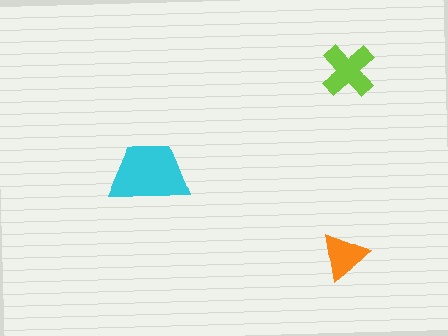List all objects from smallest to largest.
The orange triangle, the lime cross, the cyan trapezoid.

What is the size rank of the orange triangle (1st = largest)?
3rd.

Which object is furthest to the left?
The cyan trapezoid is leftmost.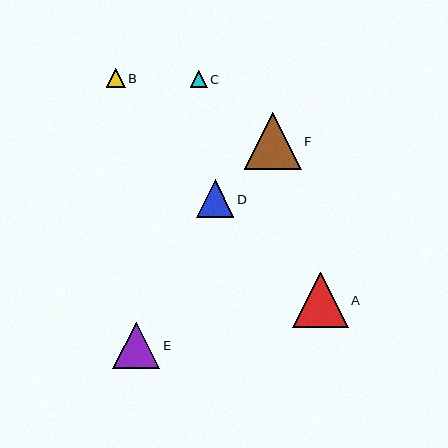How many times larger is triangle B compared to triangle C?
Triangle B is approximately 1.2 times the size of triangle C.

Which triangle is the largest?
Triangle F is the largest with a size of approximately 57 pixels.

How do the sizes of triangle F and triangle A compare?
Triangle F and triangle A are approximately the same size.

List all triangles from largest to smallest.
From largest to smallest: F, A, E, D, B, C.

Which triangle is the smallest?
Triangle C is the smallest with a size of approximately 17 pixels.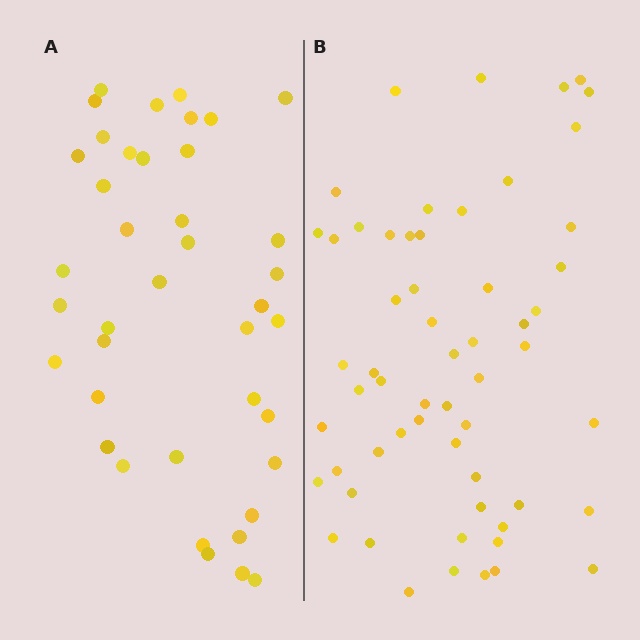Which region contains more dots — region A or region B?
Region B (the right region) has more dots.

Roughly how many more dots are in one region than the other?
Region B has approximately 20 more dots than region A.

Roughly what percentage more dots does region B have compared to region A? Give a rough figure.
About 45% more.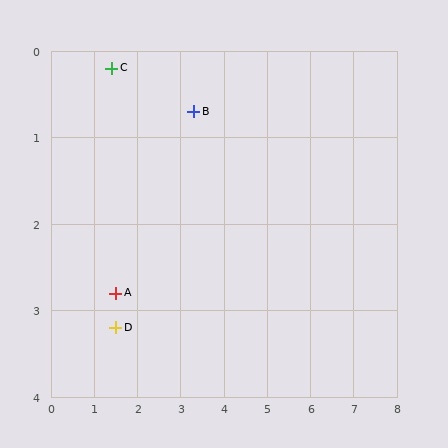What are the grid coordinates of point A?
Point A is at approximately (1.5, 2.8).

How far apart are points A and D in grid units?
Points A and D are about 0.4 grid units apart.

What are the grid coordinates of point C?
Point C is at approximately (1.4, 0.2).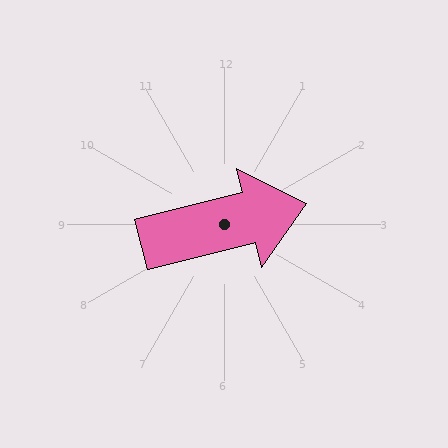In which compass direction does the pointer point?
East.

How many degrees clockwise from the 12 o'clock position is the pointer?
Approximately 76 degrees.